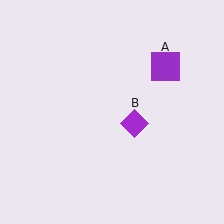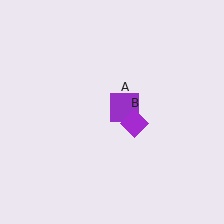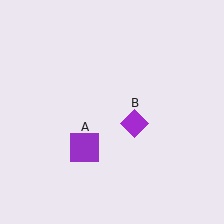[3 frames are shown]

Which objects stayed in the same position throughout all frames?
Purple diamond (object B) remained stationary.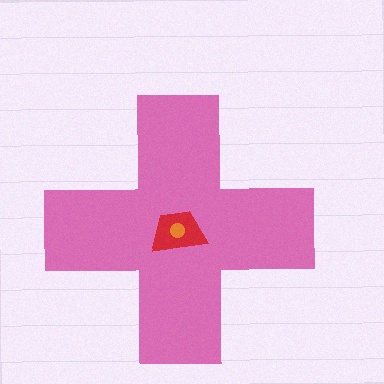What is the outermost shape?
The pink cross.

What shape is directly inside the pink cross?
The red trapezoid.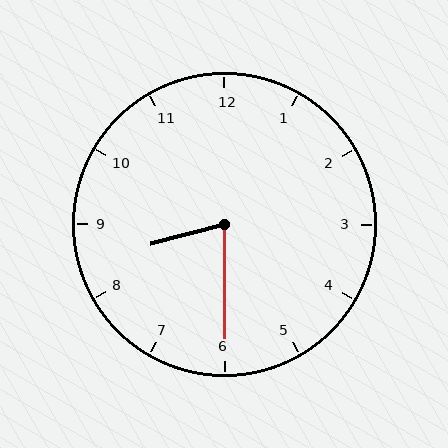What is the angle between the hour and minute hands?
Approximately 75 degrees.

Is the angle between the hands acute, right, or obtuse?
It is acute.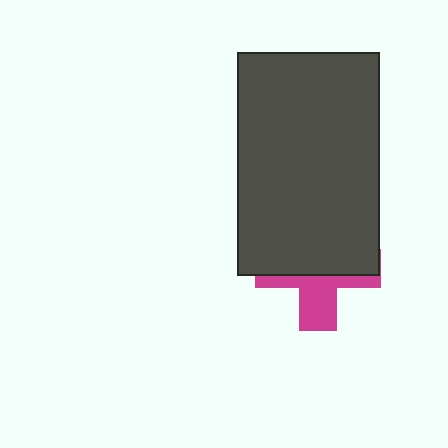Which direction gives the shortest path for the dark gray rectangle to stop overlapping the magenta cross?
Moving up gives the shortest separation.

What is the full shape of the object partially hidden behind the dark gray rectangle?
The partially hidden object is a magenta cross.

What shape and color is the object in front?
The object in front is a dark gray rectangle.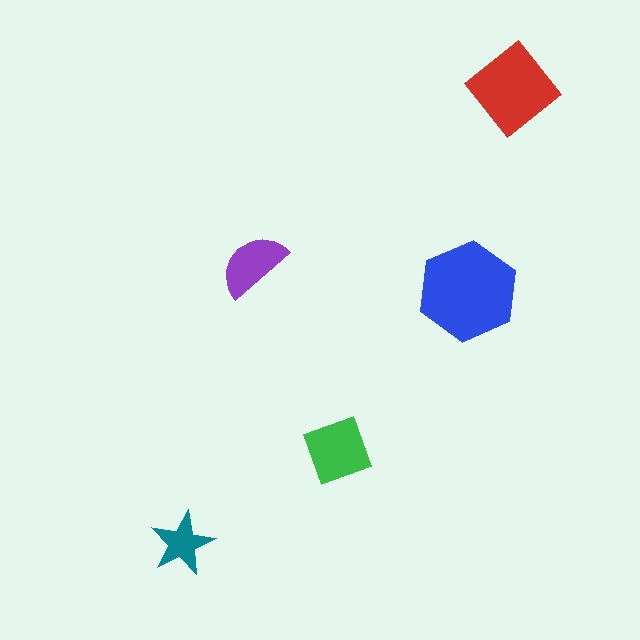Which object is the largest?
The blue hexagon.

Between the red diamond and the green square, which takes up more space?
The red diamond.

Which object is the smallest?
The teal star.